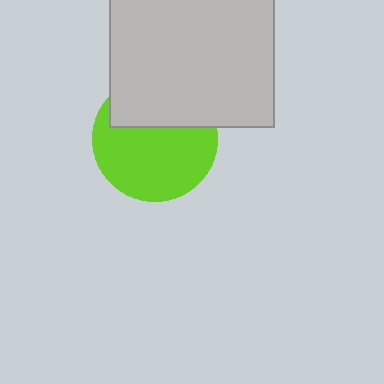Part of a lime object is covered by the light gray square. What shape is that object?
It is a circle.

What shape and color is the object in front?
The object in front is a light gray square.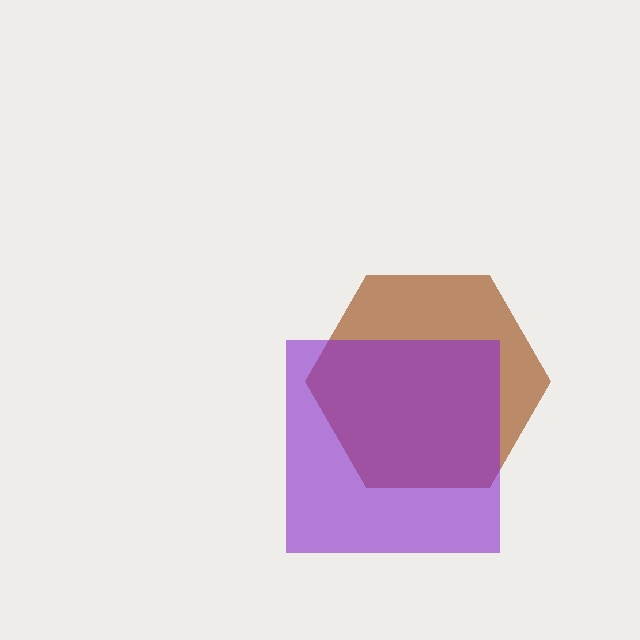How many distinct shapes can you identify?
There are 2 distinct shapes: a brown hexagon, a purple square.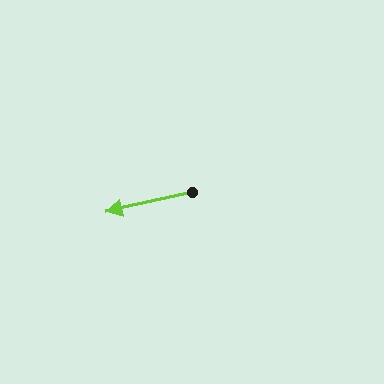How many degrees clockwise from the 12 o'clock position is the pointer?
Approximately 257 degrees.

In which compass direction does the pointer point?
West.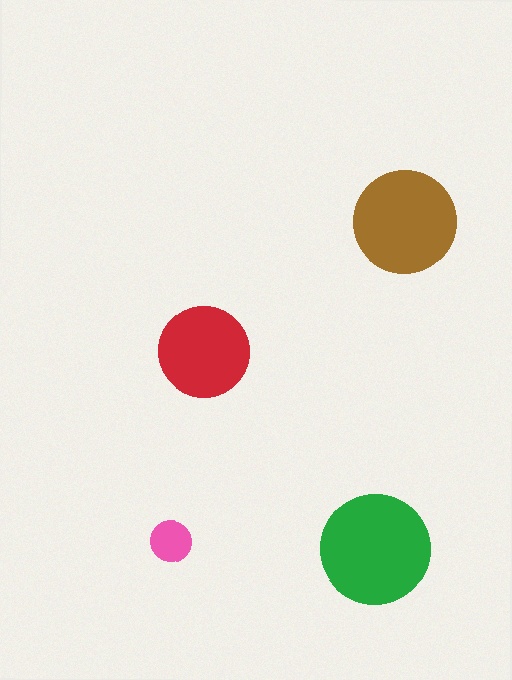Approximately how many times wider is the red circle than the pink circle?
About 2 times wider.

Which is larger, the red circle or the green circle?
The green one.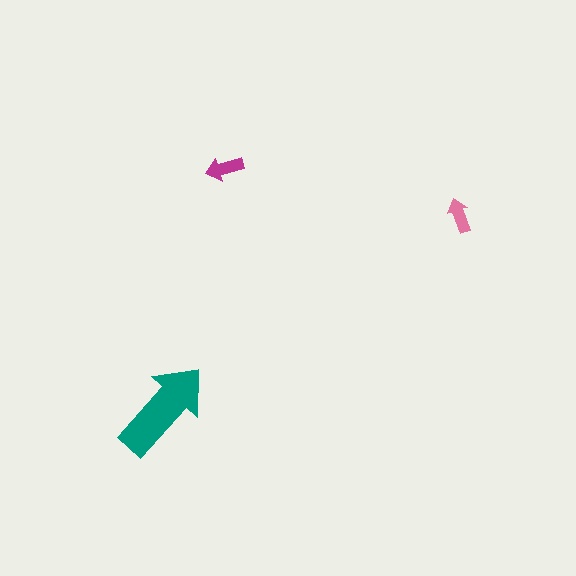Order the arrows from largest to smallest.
the teal one, the magenta one, the pink one.